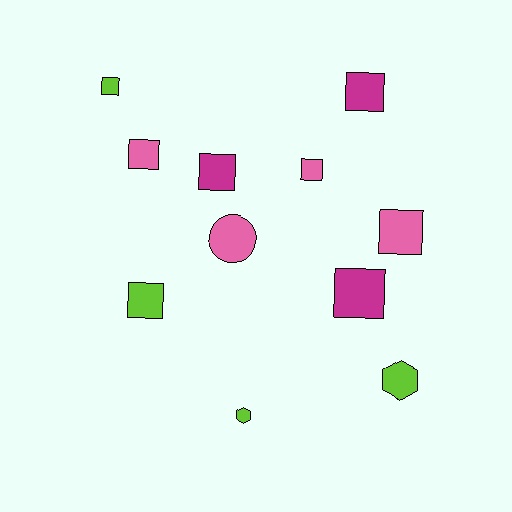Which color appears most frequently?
Pink, with 4 objects.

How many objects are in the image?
There are 11 objects.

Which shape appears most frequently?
Square, with 8 objects.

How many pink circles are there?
There is 1 pink circle.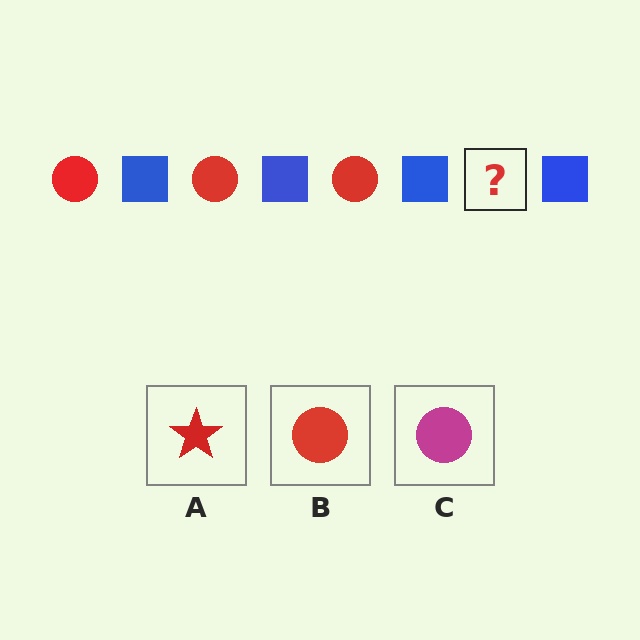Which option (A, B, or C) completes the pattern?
B.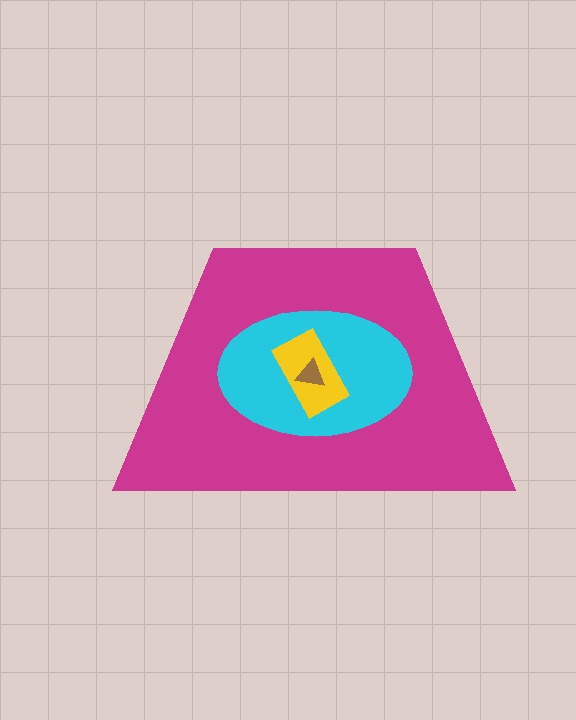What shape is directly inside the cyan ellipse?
The yellow rectangle.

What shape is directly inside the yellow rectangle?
The brown triangle.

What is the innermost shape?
The brown triangle.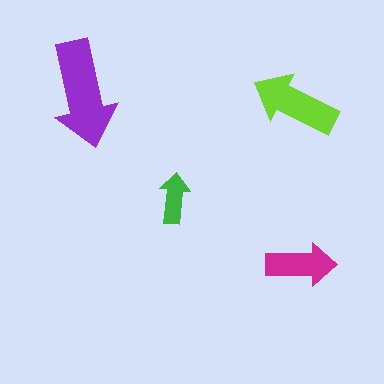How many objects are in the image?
There are 4 objects in the image.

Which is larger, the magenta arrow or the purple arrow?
The purple one.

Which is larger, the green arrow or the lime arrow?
The lime one.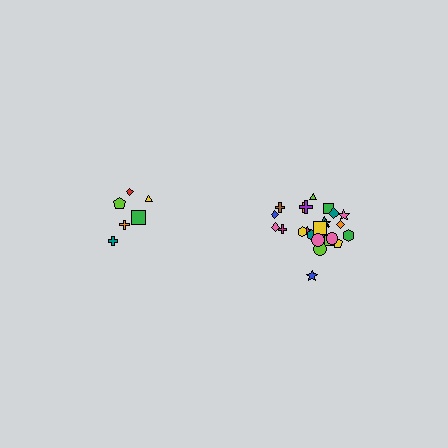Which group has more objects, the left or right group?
The right group.